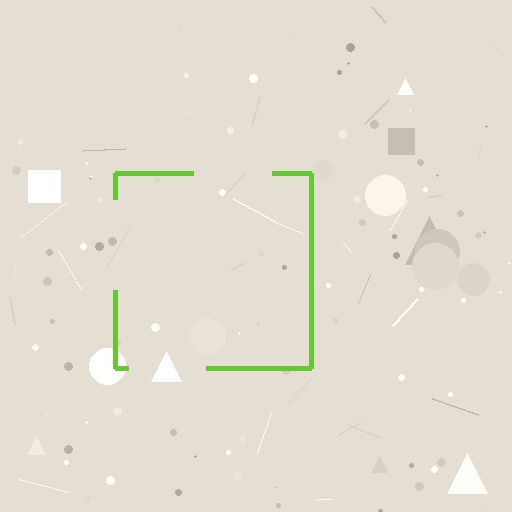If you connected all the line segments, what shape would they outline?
They would outline a square.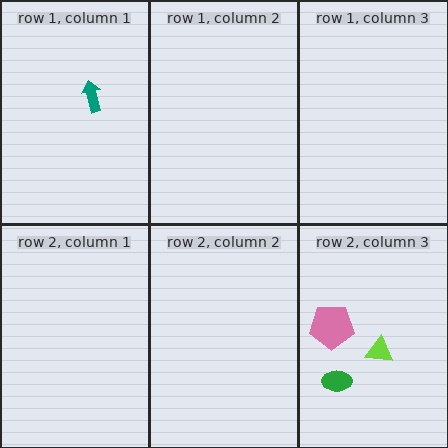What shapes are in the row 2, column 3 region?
The pink pentagon, the green ellipse, the lime triangle.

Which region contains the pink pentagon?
The row 2, column 3 region.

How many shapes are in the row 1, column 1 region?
1.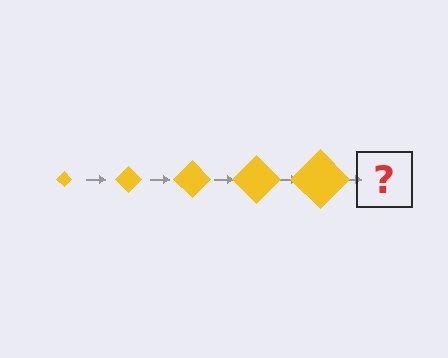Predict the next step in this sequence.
The next step is a yellow diamond, larger than the previous one.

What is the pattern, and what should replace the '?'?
The pattern is that the diamond gets progressively larger each step. The '?' should be a yellow diamond, larger than the previous one.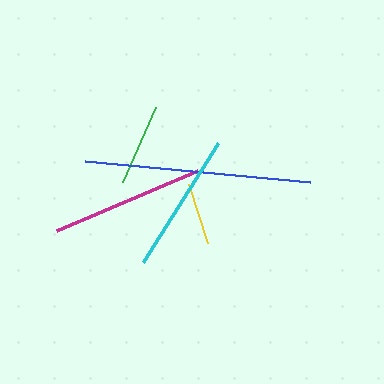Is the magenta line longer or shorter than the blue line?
The blue line is longer than the magenta line.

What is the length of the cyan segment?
The cyan segment is approximately 140 pixels long.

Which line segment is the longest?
The blue line is the longest at approximately 226 pixels.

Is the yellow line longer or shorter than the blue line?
The blue line is longer than the yellow line.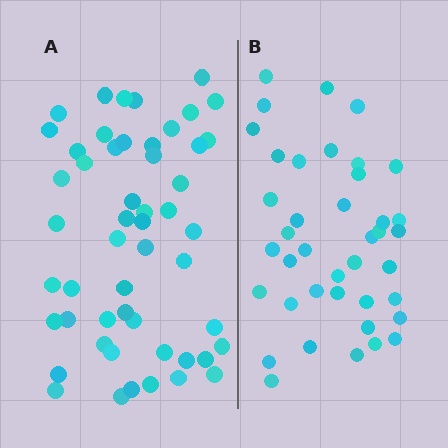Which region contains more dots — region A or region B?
Region A (the left region) has more dots.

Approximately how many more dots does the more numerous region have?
Region A has roughly 12 or so more dots than region B.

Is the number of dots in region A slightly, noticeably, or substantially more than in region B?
Region A has noticeably more, but not dramatically so. The ratio is roughly 1.3 to 1.